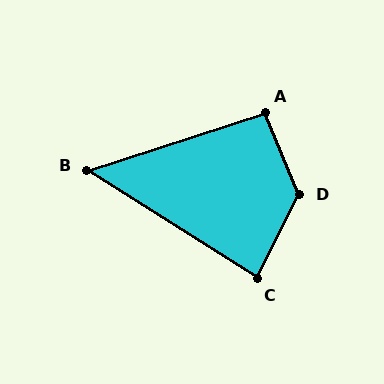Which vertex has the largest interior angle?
D, at approximately 130 degrees.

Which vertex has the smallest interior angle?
B, at approximately 50 degrees.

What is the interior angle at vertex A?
Approximately 95 degrees (obtuse).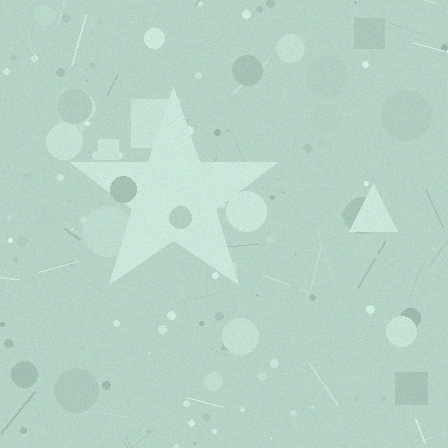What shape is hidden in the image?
A star is hidden in the image.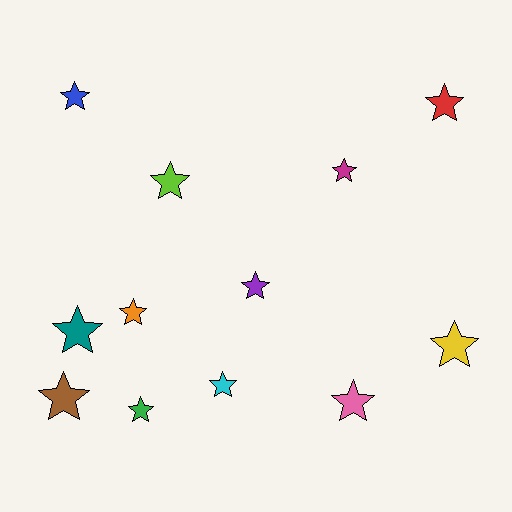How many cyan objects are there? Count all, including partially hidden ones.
There is 1 cyan object.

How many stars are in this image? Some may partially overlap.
There are 12 stars.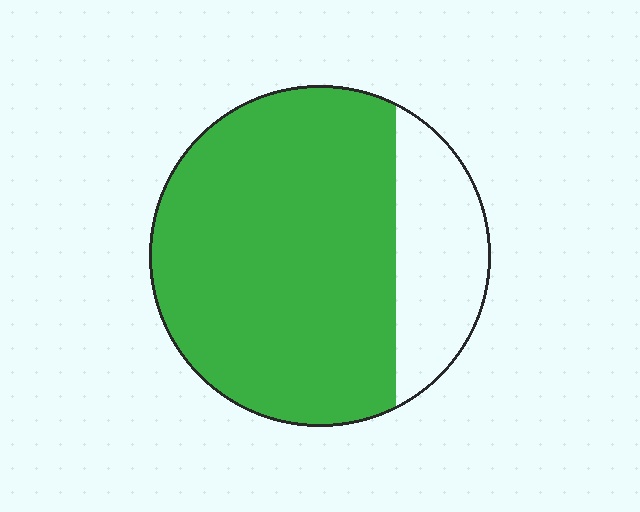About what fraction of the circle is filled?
About three quarters (3/4).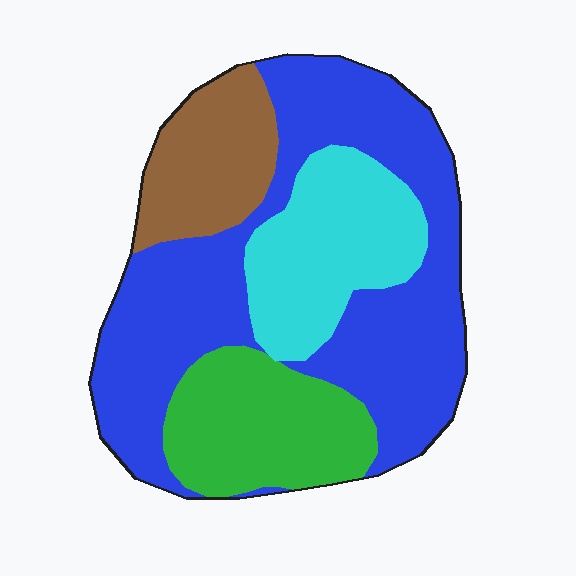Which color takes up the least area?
Brown, at roughly 15%.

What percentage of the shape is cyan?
Cyan covers roughly 20% of the shape.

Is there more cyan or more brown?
Cyan.